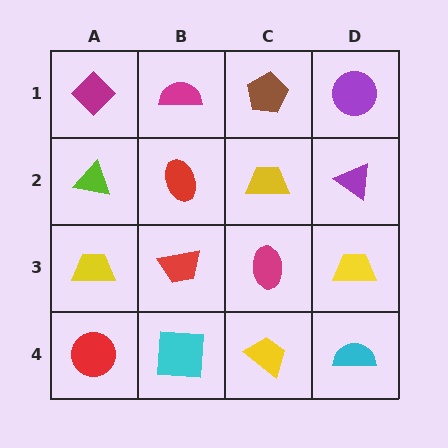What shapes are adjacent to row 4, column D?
A yellow trapezoid (row 3, column D), a yellow trapezoid (row 4, column C).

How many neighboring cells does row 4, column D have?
2.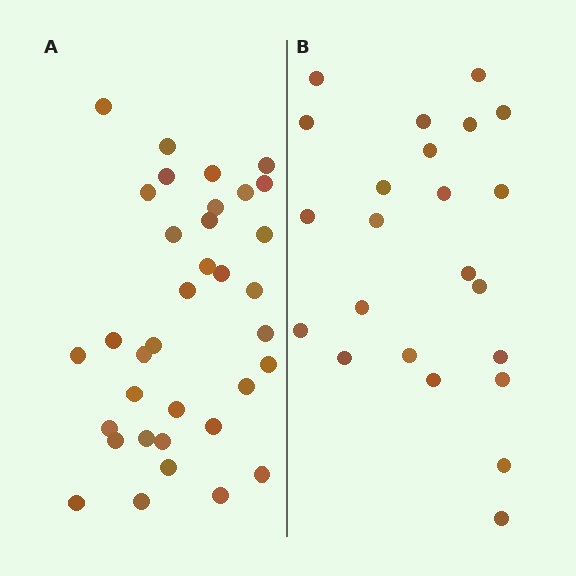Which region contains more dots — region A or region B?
Region A (the left region) has more dots.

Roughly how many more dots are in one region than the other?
Region A has roughly 12 or so more dots than region B.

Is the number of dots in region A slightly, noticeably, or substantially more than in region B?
Region A has substantially more. The ratio is roughly 1.5 to 1.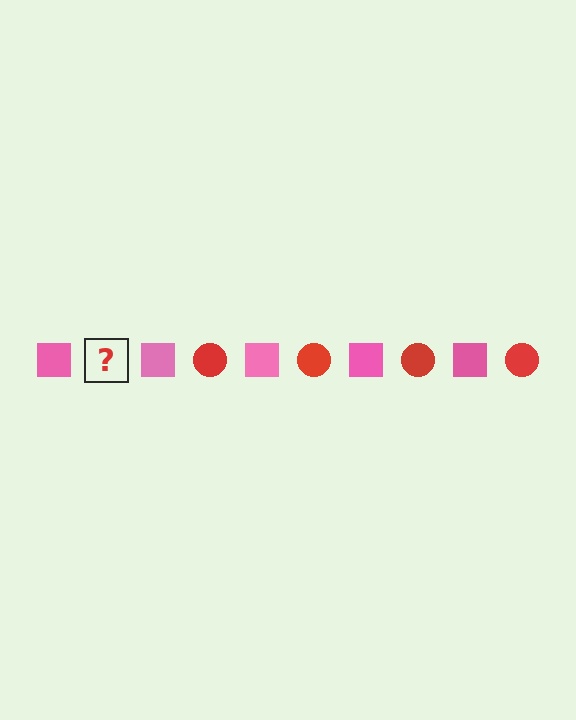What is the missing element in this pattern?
The missing element is a red circle.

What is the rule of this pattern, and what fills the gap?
The rule is that the pattern alternates between pink square and red circle. The gap should be filled with a red circle.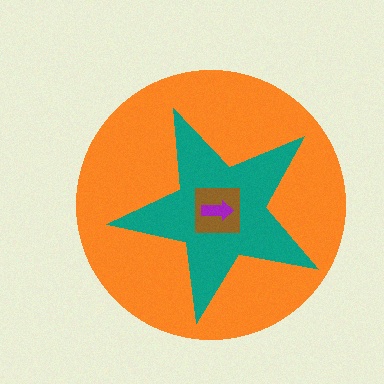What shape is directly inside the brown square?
The purple arrow.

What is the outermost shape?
The orange circle.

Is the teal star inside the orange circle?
Yes.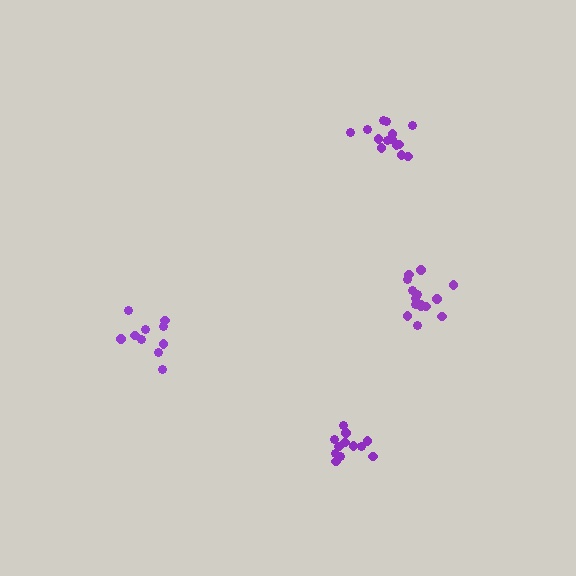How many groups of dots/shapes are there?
There are 4 groups.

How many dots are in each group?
Group 1: 14 dots, Group 2: 10 dots, Group 3: 15 dots, Group 4: 12 dots (51 total).